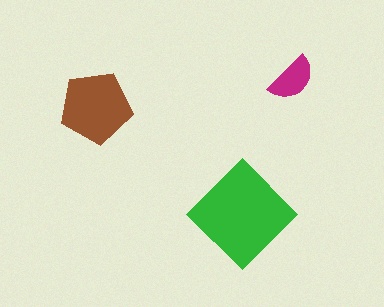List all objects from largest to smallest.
The green diamond, the brown pentagon, the magenta semicircle.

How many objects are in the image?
There are 3 objects in the image.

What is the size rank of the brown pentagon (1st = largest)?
2nd.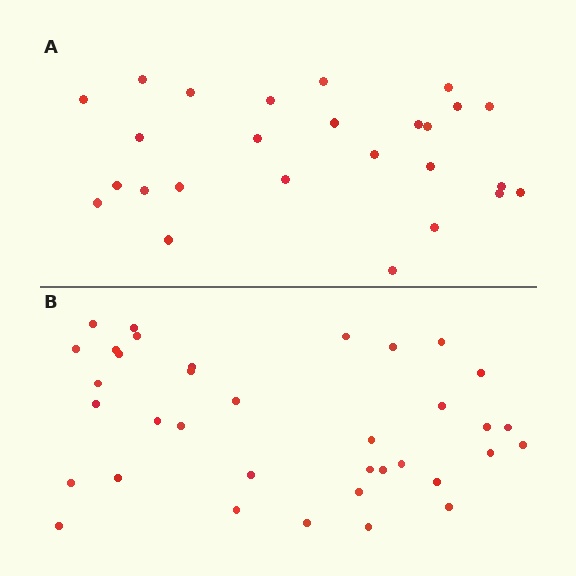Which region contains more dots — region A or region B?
Region B (the bottom region) has more dots.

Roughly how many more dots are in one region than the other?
Region B has roughly 10 or so more dots than region A.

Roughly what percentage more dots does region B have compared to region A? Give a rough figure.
About 40% more.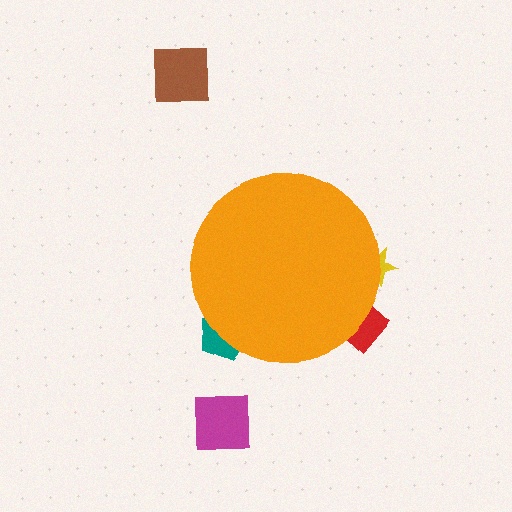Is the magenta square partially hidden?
No, the magenta square is fully visible.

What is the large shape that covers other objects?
An orange circle.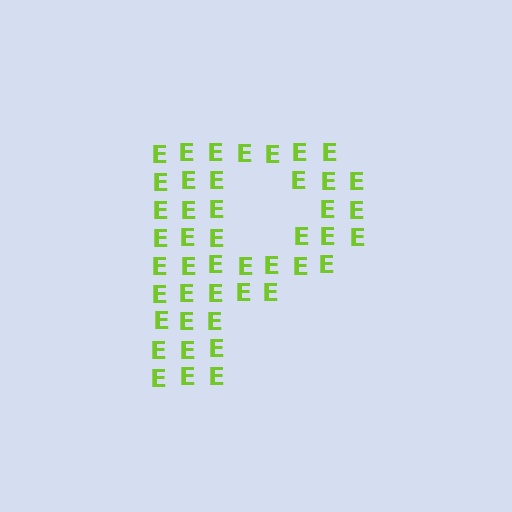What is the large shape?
The large shape is the letter P.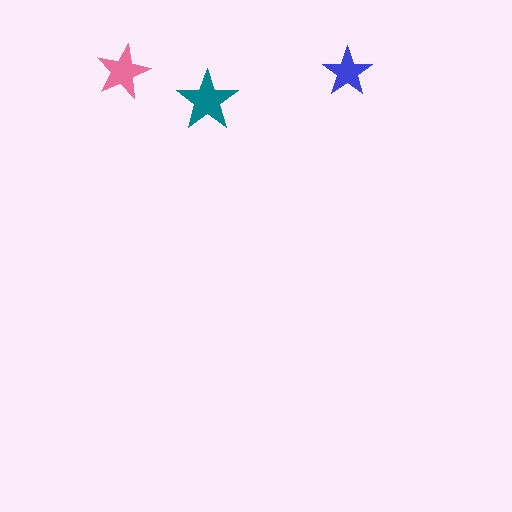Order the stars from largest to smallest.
the teal one, the pink one, the blue one.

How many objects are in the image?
There are 3 objects in the image.